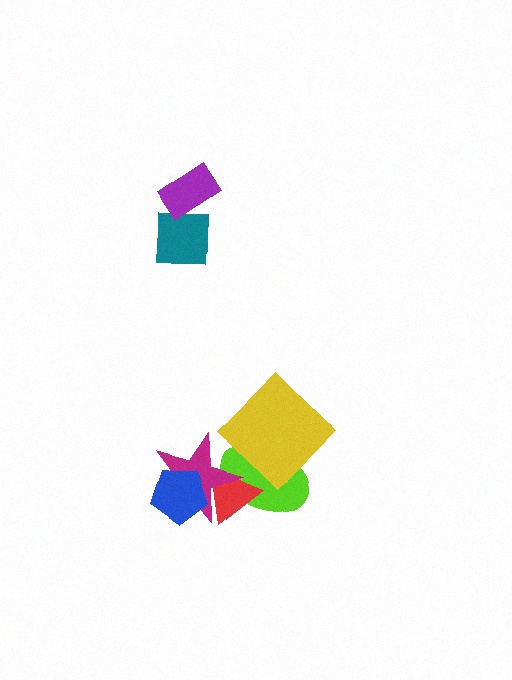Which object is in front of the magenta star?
The blue pentagon is in front of the magenta star.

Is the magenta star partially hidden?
Yes, it is partially covered by another shape.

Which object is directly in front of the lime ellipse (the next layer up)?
The red triangle is directly in front of the lime ellipse.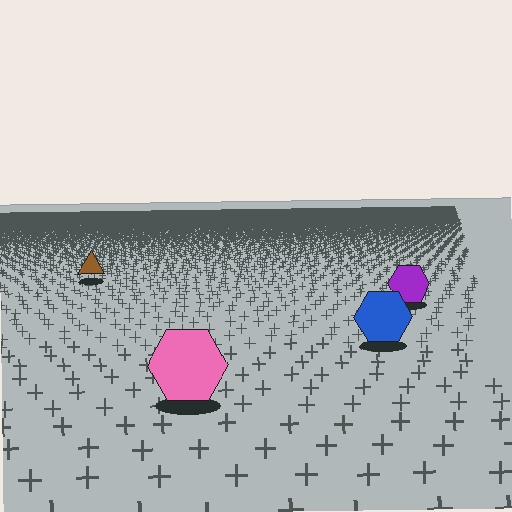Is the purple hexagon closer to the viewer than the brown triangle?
Yes. The purple hexagon is closer — you can tell from the texture gradient: the ground texture is coarser near it.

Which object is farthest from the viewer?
The brown triangle is farthest from the viewer. It appears smaller and the ground texture around it is denser.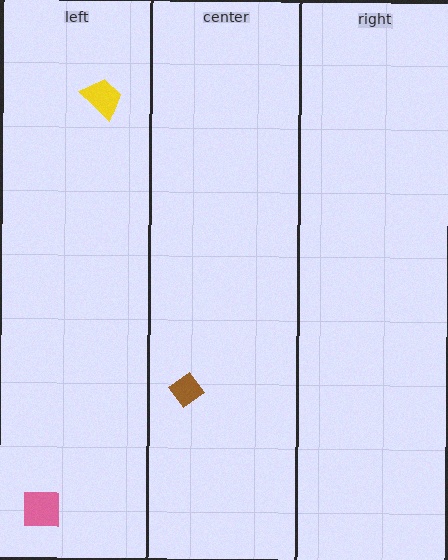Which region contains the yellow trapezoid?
The left region.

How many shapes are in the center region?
1.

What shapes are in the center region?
The brown diamond.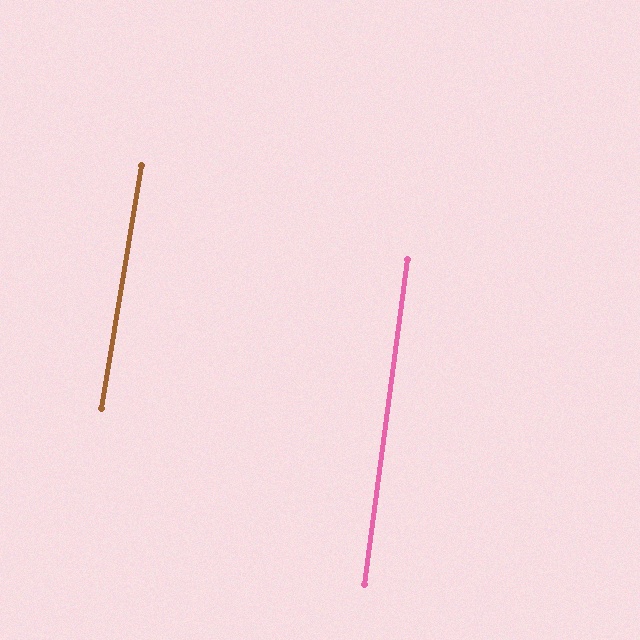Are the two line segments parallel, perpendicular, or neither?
Parallel — their directions differ by only 1.8°.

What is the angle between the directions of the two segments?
Approximately 2 degrees.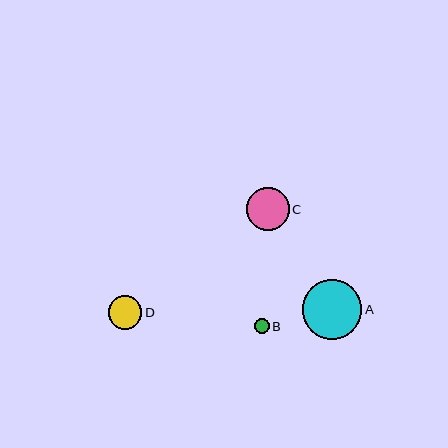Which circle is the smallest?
Circle B is the smallest with a size of approximately 15 pixels.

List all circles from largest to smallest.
From largest to smallest: A, C, D, B.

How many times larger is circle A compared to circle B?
Circle A is approximately 3.9 times the size of circle B.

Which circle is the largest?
Circle A is the largest with a size of approximately 60 pixels.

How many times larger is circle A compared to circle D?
Circle A is approximately 1.8 times the size of circle D.